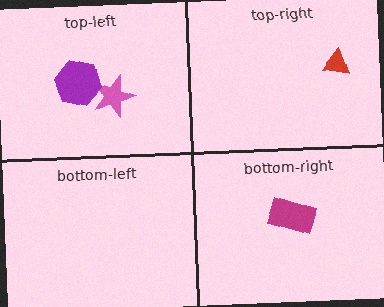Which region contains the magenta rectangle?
The bottom-right region.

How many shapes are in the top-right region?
1.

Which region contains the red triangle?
The top-right region.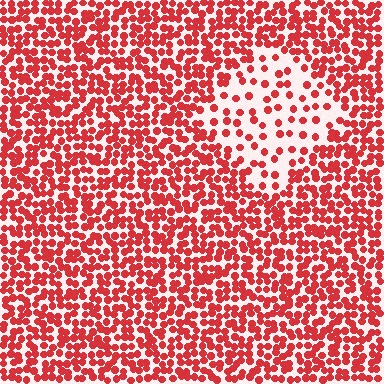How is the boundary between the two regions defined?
The boundary is defined by a change in element density (approximately 2.6x ratio). All elements are the same color, size, and shape.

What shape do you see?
I see a diamond.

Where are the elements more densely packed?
The elements are more densely packed outside the diamond boundary.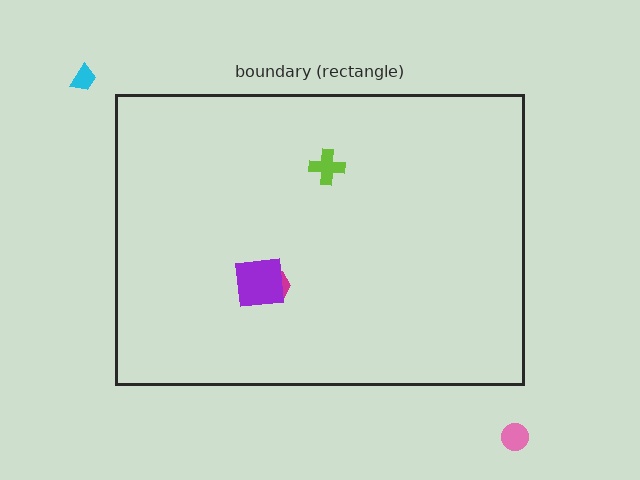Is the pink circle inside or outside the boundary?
Outside.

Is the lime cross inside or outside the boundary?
Inside.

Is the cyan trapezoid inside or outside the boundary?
Outside.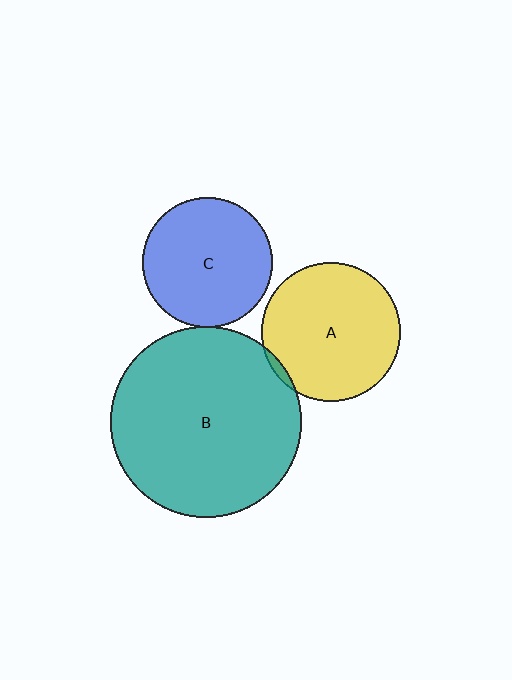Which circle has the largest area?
Circle B (teal).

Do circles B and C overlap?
Yes.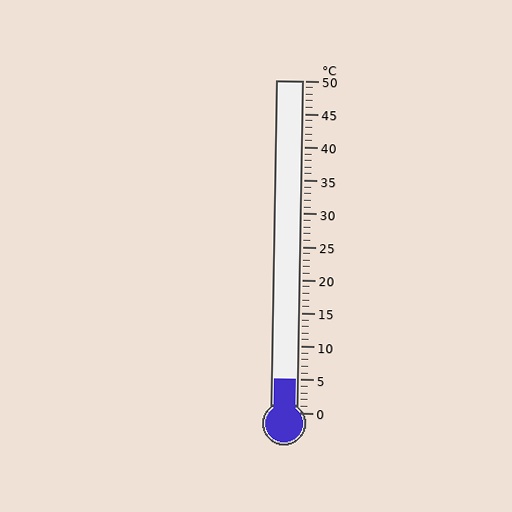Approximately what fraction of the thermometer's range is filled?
The thermometer is filled to approximately 10% of its range.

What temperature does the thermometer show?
The thermometer shows approximately 5°C.